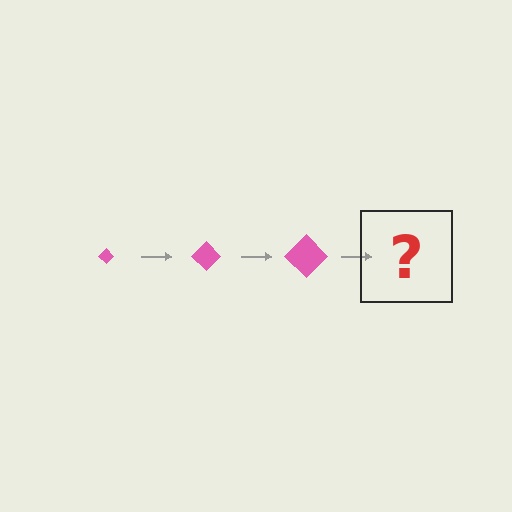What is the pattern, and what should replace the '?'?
The pattern is that the diamond gets progressively larger each step. The '?' should be a pink diamond, larger than the previous one.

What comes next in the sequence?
The next element should be a pink diamond, larger than the previous one.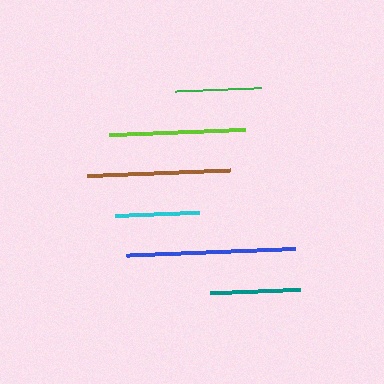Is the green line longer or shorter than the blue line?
The blue line is longer than the green line.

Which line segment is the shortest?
The cyan line is the shortest at approximately 85 pixels.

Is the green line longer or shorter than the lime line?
The lime line is longer than the green line.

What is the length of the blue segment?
The blue segment is approximately 169 pixels long.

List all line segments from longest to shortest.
From longest to shortest: blue, brown, lime, teal, green, cyan.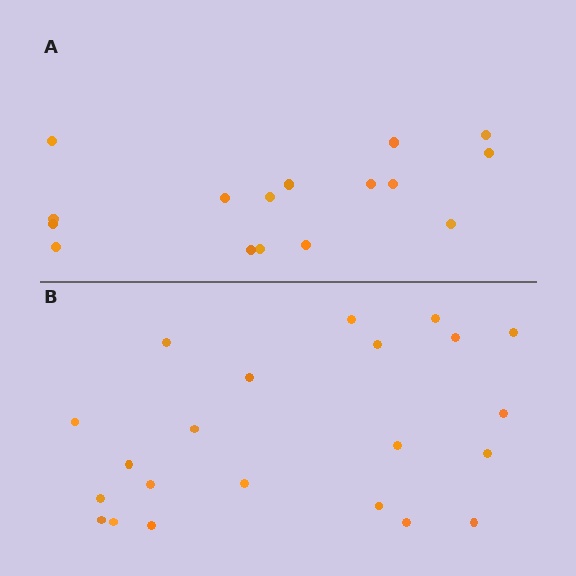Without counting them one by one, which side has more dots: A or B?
Region B (the bottom region) has more dots.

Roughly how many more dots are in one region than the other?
Region B has about 6 more dots than region A.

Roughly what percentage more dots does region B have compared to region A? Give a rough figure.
About 40% more.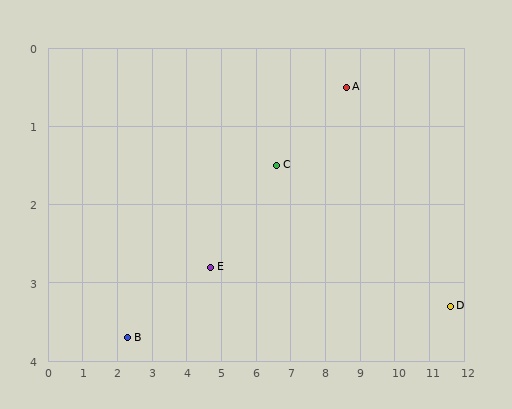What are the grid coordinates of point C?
Point C is at approximately (6.6, 1.5).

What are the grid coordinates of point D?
Point D is at approximately (11.6, 3.3).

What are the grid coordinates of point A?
Point A is at approximately (8.6, 0.5).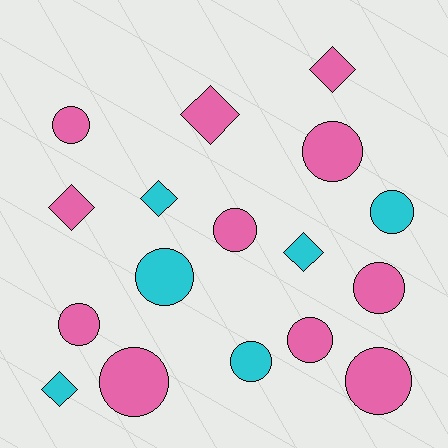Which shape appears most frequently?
Circle, with 11 objects.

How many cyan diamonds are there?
There are 3 cyan diamonds.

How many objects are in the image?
There are 17 objects.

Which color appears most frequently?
Pink, with 11 objects.